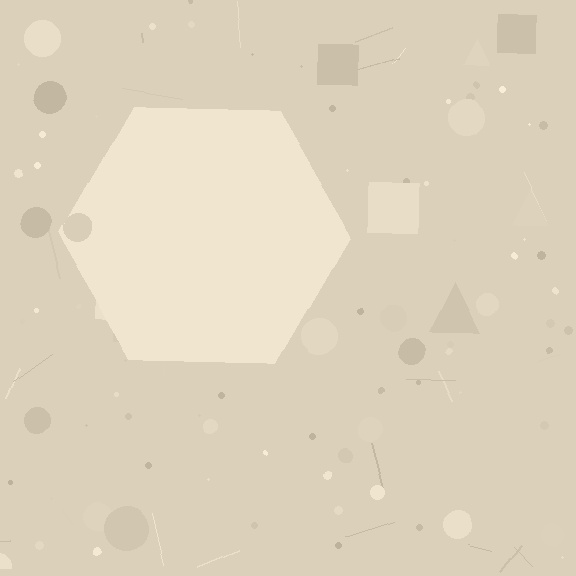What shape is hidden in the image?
A hexagon is hidden in the image.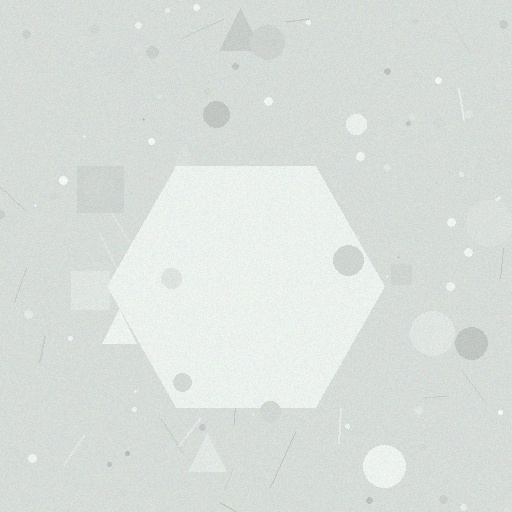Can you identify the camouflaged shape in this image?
The camouflaged shape is a hexagon.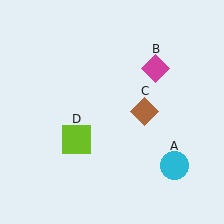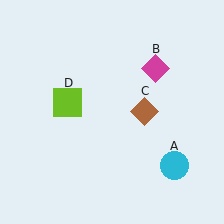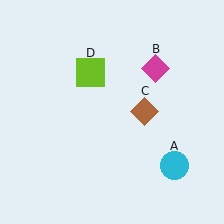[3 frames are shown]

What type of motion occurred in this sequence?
The lime square (object D) rotated clockwise around the center of the scene.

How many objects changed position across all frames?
1 object changed position: lime square (object D).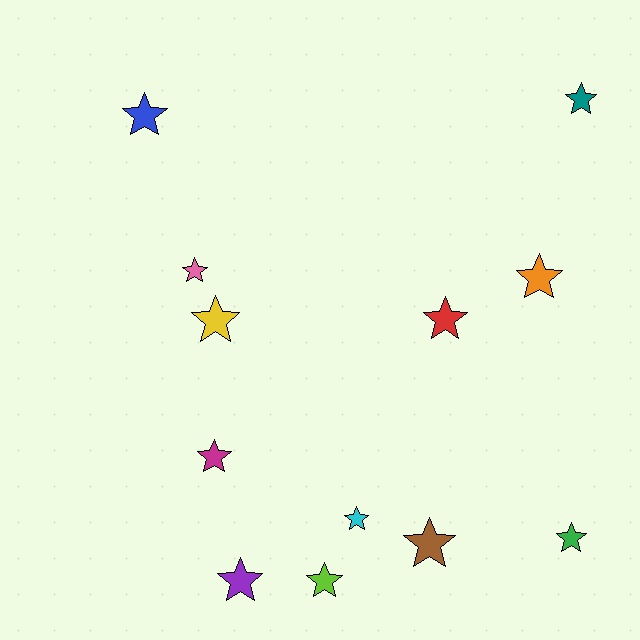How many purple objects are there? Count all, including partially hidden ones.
There is 1 purple object.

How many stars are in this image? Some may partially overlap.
There are 12 stars.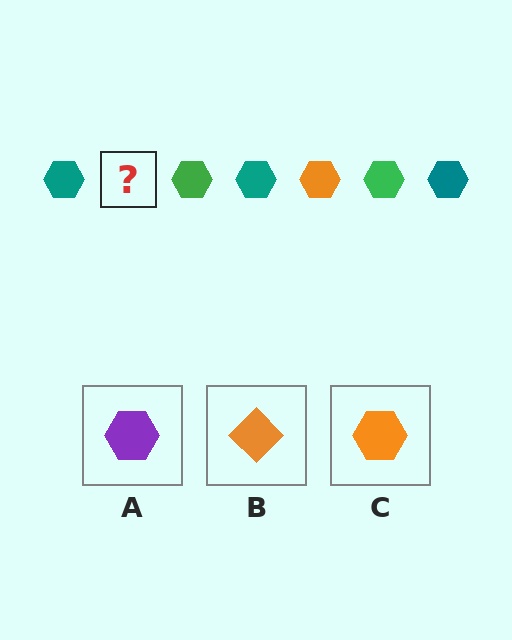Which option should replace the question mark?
Option C.